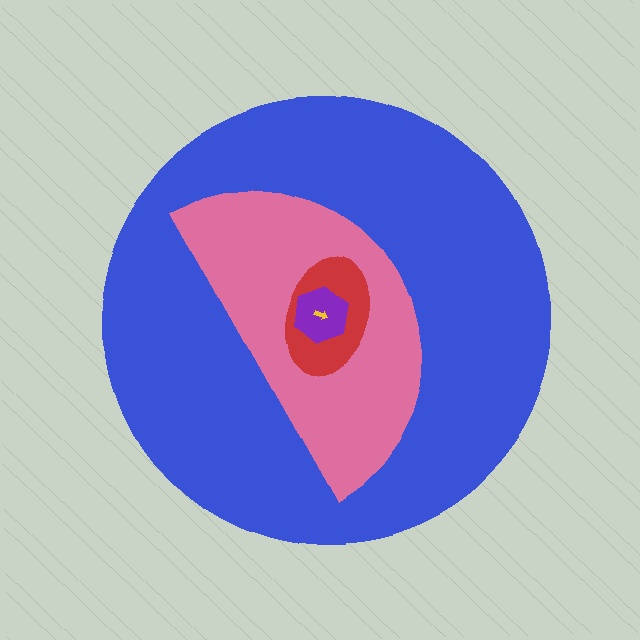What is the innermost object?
The yellow arrow.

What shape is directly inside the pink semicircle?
The red ellipse.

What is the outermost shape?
The blue circle.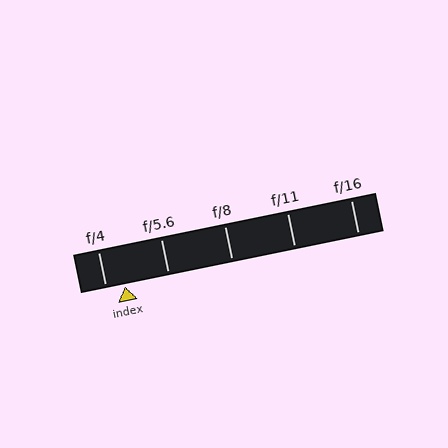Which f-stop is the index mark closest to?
The index mark is closest to f/4.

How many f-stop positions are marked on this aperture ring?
There are 5 f-stop positions marked.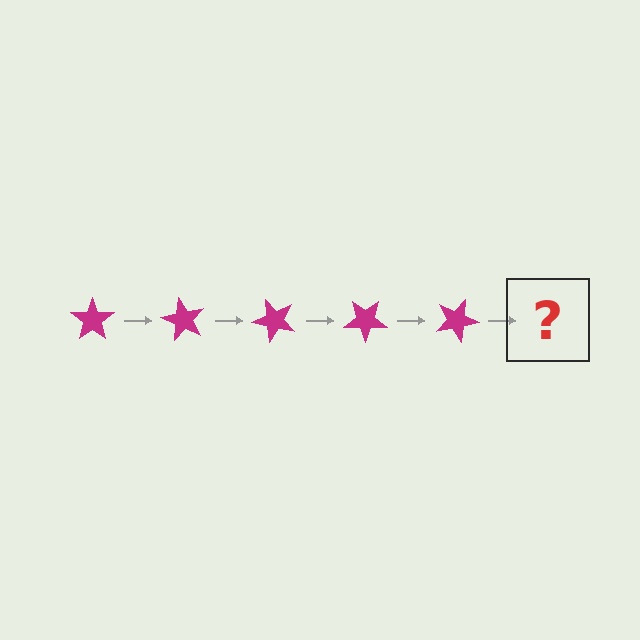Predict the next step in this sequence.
The next step is a magenta star rotated 300 degrees.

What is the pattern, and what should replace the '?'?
The pattern is that the star rotates 60 degrees each step. The '?' should be a magenta star rotated 300 degrees.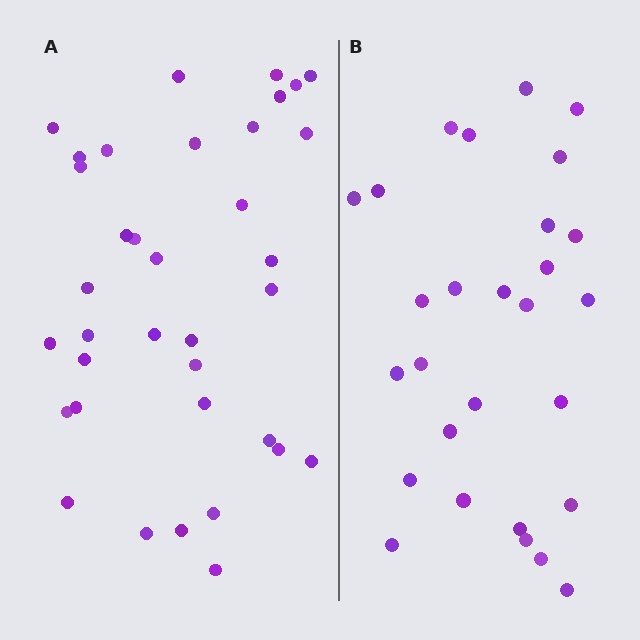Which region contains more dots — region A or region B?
Region A (the left region) has more dots.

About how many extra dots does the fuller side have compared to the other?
Region A has roughly 8 or so more dots than region B.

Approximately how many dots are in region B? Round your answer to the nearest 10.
About 30 dots. (The exact count is 28, which rounds to 30.)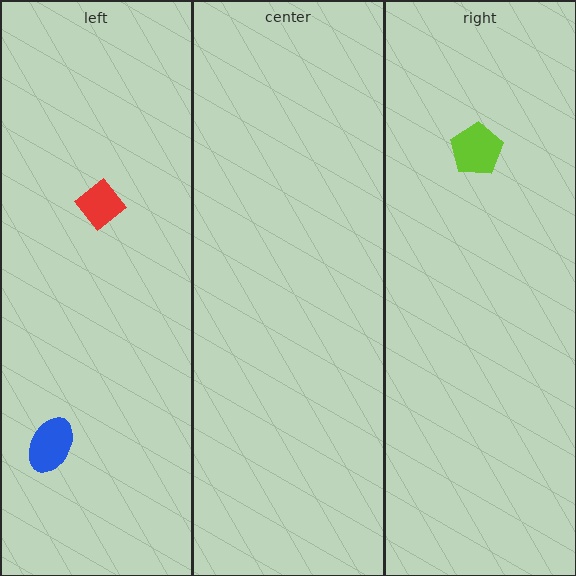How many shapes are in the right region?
1.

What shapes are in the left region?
The blue ellipse, the red diamond.